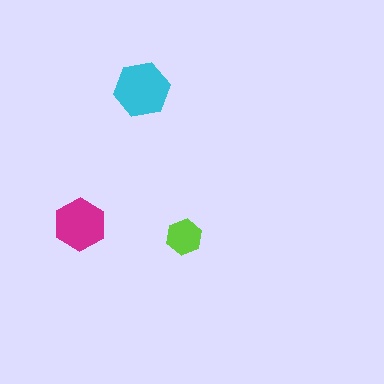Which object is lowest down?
The lime hexagon is bottommost.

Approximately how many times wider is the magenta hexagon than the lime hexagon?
About 1.5 times wider.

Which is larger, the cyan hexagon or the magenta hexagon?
The cyan one.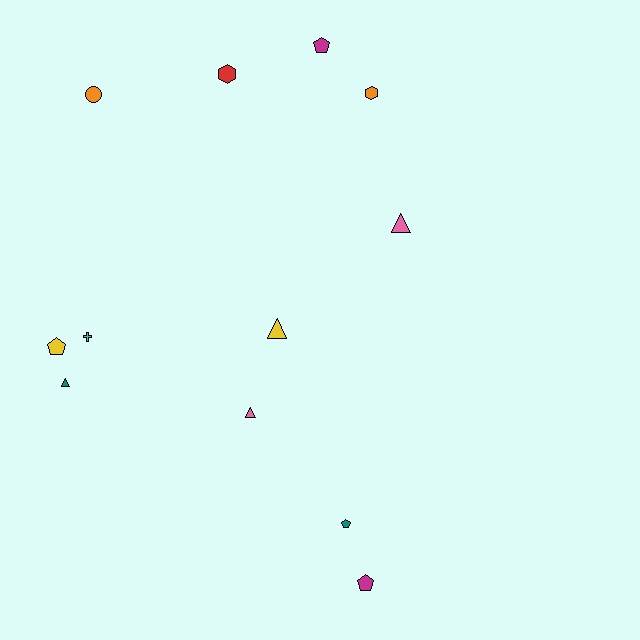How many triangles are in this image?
There are 4 triangles.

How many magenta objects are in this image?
There are 2 magenta objects.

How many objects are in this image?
There are 12 objects.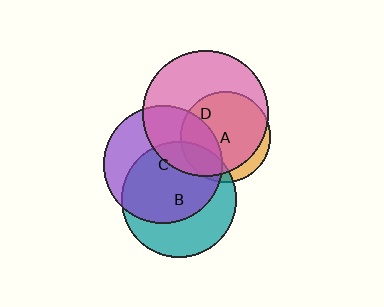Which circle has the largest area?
Circle D (pink).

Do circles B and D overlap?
Yes.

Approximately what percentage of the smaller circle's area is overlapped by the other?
Approximately 15%.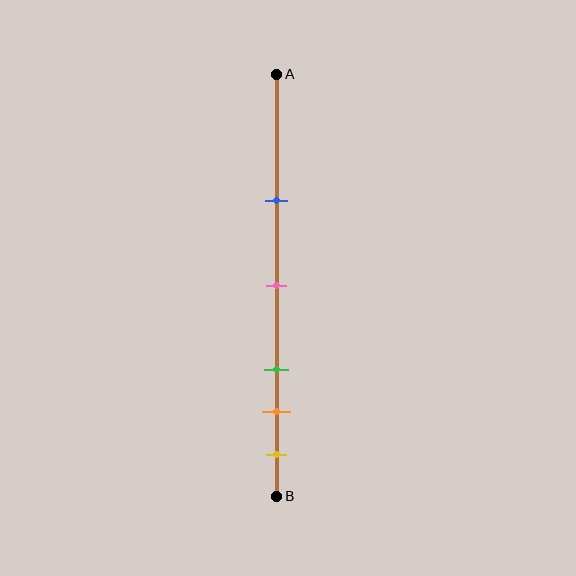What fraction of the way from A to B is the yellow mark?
The yellow mark is approximately 90% (0.9) of the way from A to B.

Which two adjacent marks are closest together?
The orange and yellow marks are the closest adjacent pair.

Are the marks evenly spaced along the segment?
No, the marks are not evenly spaced.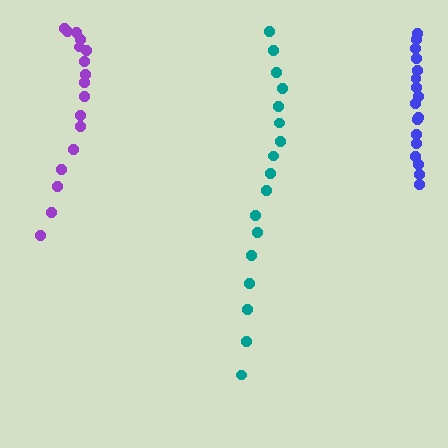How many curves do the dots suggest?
There are 3 distinct paths.